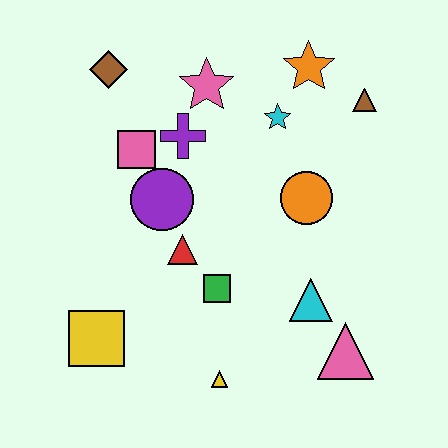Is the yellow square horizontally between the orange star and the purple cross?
No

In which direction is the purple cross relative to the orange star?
The purple cross is to the left of the orange star.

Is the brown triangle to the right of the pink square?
Yes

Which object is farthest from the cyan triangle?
The brown diamond is farthest from the cyan triangle.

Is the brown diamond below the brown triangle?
No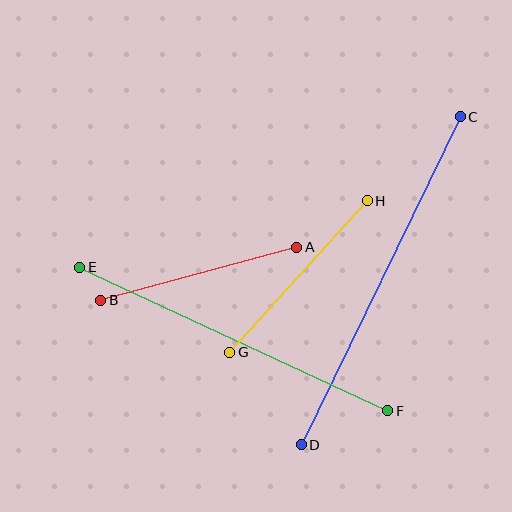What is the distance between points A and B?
The distance is approximately 203 pixels.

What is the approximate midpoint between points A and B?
The midpoint is at approximately (199, 274) pixels.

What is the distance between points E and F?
The distance is approximately 340 pixels.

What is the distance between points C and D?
The distance is approximately 365 pixels.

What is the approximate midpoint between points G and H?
The midpoint is at approximately (298, 277) pixels.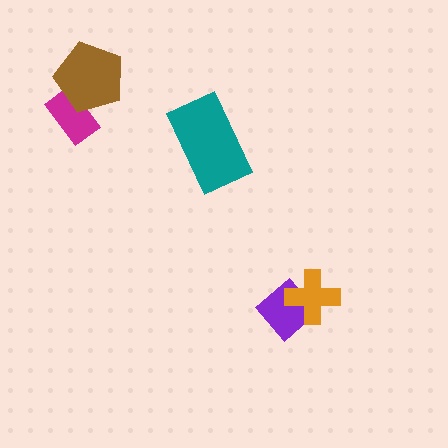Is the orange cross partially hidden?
No, no other shape covers it.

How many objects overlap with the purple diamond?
1 object overlaps with the purple diamond.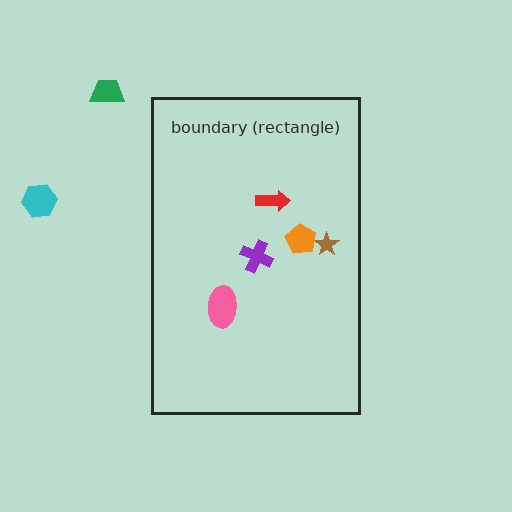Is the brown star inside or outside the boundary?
Inside.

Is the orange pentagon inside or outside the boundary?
Inside.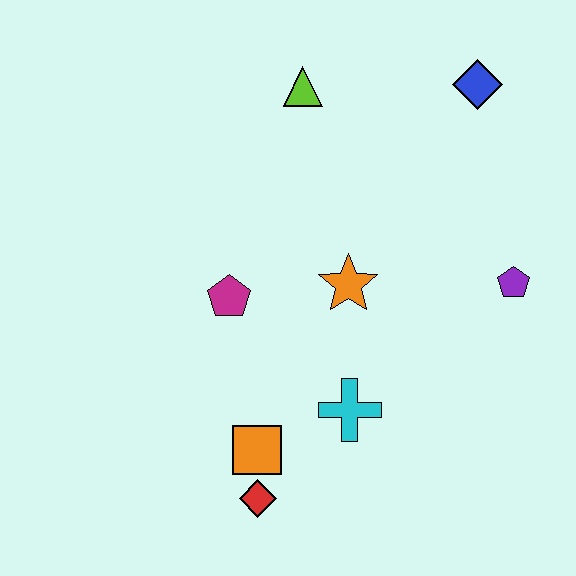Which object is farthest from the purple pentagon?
The red diamond is farthest from the purple pentagon.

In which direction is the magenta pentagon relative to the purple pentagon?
The magenta pentagon is to the left of the purple pentagon.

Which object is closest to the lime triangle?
The blue diamond is closest to the lime triangle.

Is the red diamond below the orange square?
Yes